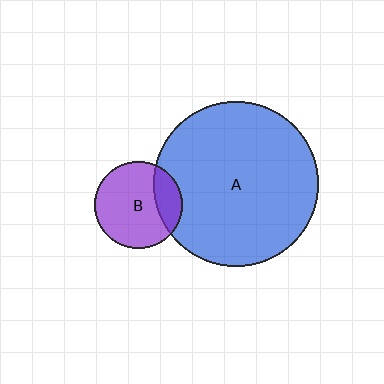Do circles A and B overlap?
Yes.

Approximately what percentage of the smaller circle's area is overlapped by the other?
Approximately 20%.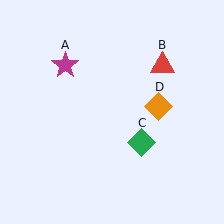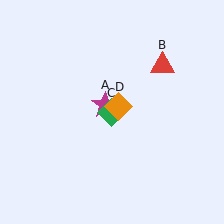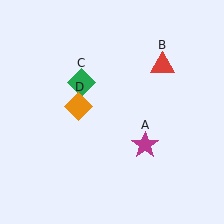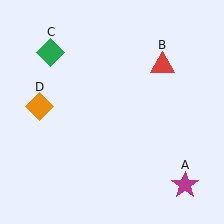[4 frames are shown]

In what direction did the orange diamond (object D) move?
The orange diamond (object D) moved left.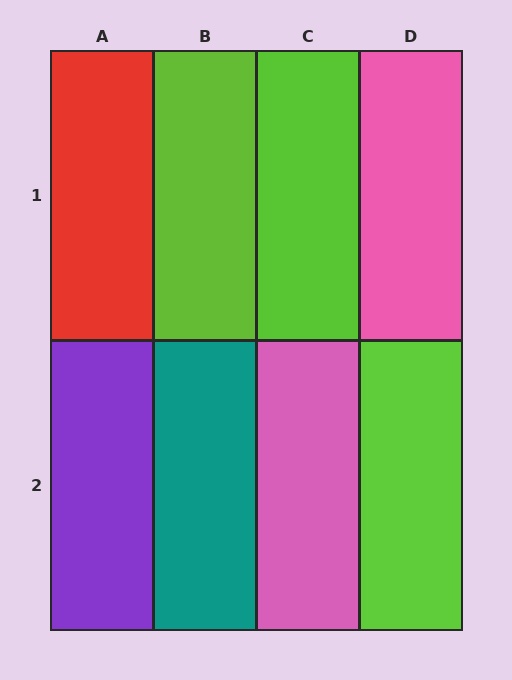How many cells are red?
1 cell is red.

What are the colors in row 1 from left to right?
Red, lime, lime, pink.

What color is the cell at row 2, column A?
Purple.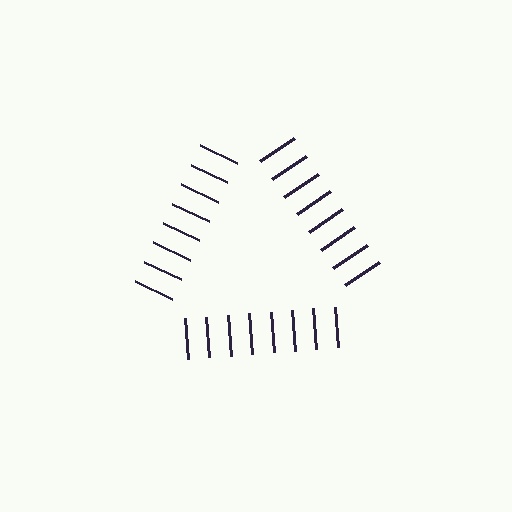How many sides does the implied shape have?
3 sides — the line-ends trace a triangle.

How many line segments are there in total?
24 — 8 along each of the 3 edges.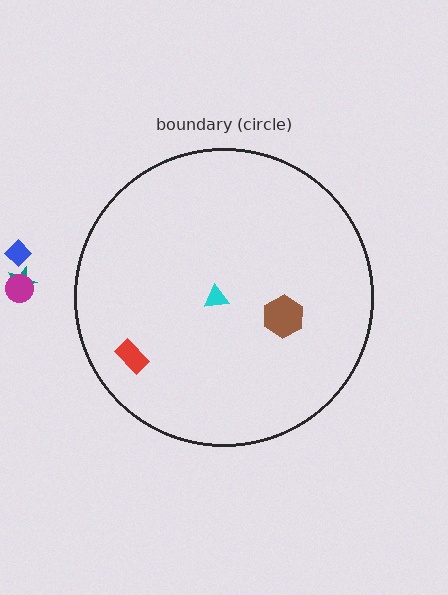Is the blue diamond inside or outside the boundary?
Outside.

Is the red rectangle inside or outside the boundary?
Inside.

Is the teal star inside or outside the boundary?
Outside.